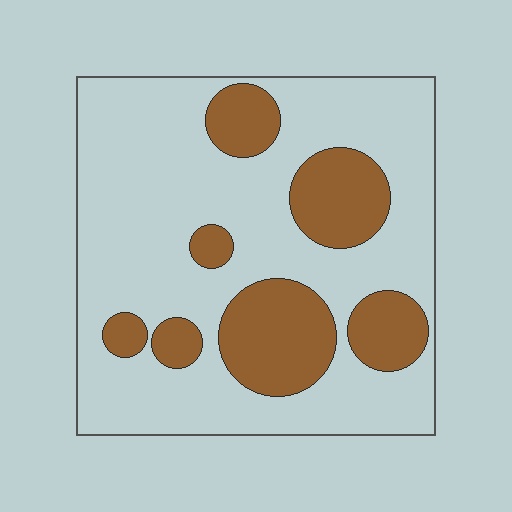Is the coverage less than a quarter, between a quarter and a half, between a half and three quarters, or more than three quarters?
Between a quarter and a half.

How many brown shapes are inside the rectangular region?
7.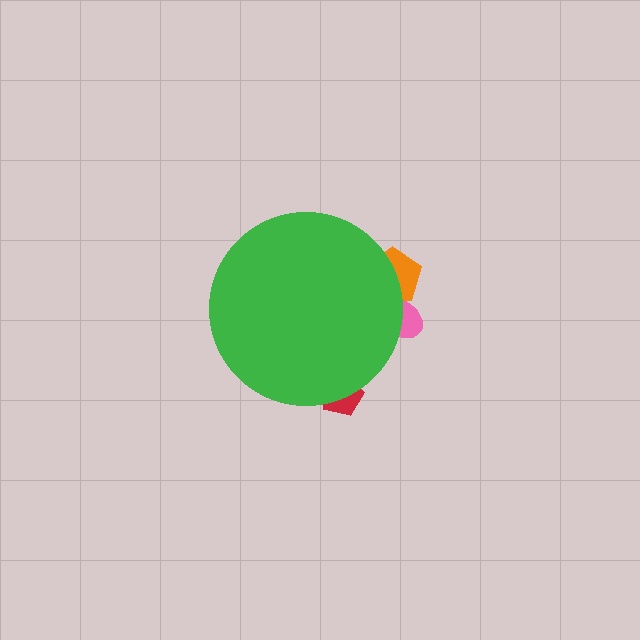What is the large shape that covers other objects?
A green circle.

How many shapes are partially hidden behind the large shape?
3 shapes are partially hidden.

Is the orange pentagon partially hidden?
Yes, the orange pentagon is partially hidden behind the green circle.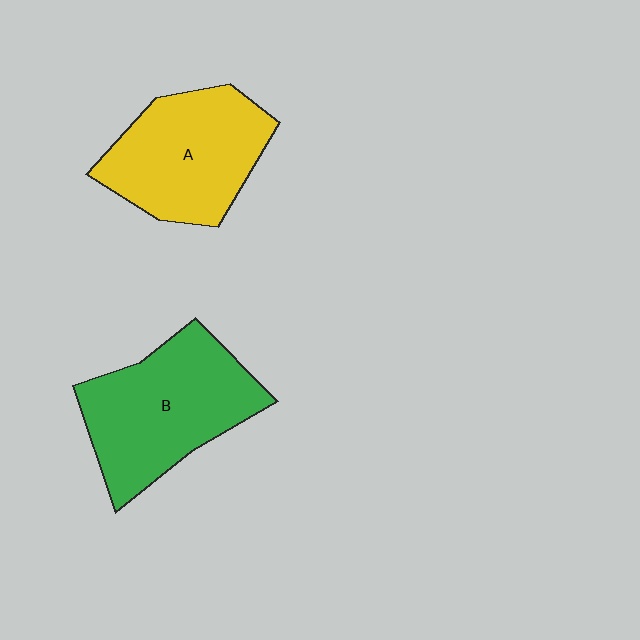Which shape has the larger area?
Shape B (green).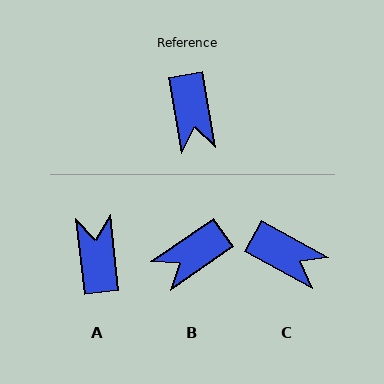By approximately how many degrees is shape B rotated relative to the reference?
Approximately 65 degrees clockwise.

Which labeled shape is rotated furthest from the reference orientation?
A, about 177 degrees away.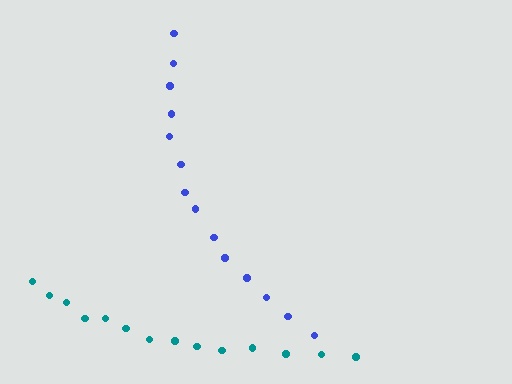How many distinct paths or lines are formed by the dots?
There are 2 distinct paths.